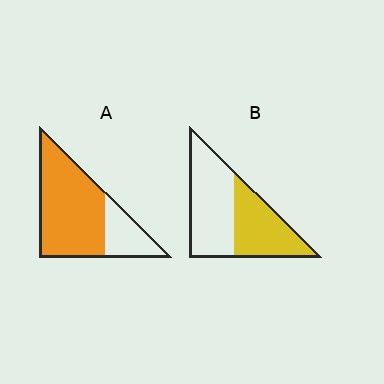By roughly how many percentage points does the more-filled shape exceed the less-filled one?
By roughly 30 percentage points (A over B).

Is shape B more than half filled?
No.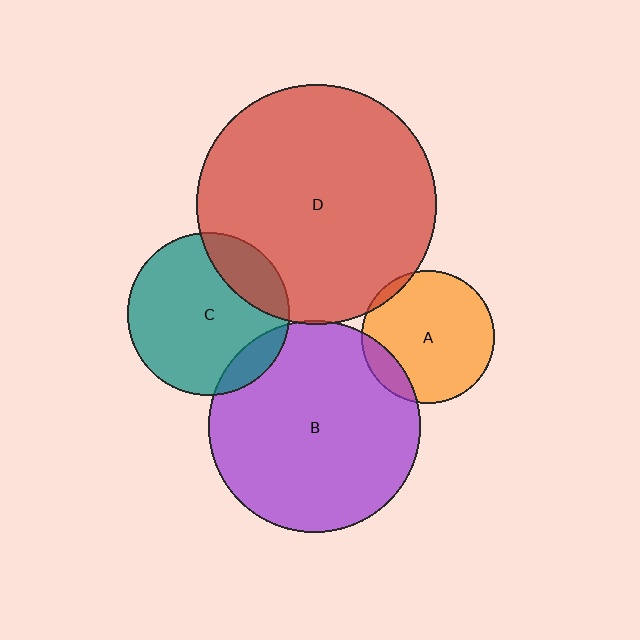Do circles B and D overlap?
Yes.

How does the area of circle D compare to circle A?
Approximately 3.2 times.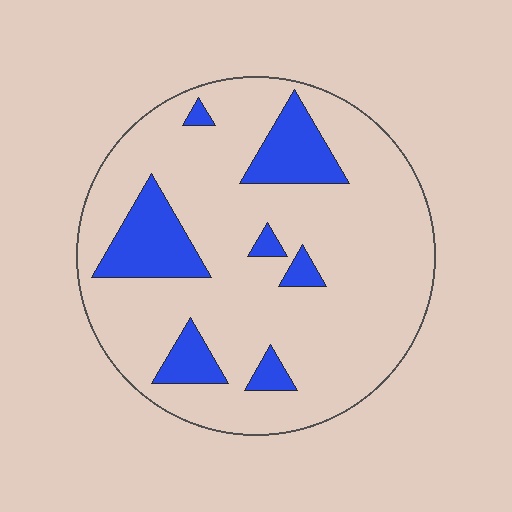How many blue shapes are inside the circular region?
7.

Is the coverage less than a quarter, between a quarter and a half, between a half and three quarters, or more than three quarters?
Less than a quarter.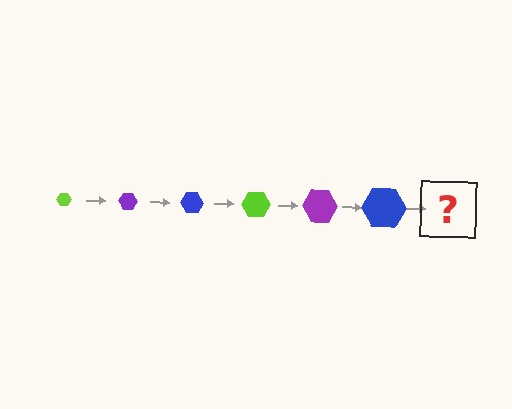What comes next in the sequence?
The next element should be a lime hexagon, larger than the previous one.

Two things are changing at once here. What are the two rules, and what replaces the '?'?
The two rules are that the hexagon grows larger each step and the color cycles through lime, purple, and blue. The '?' should be a lime hexagon, larger than the previous one.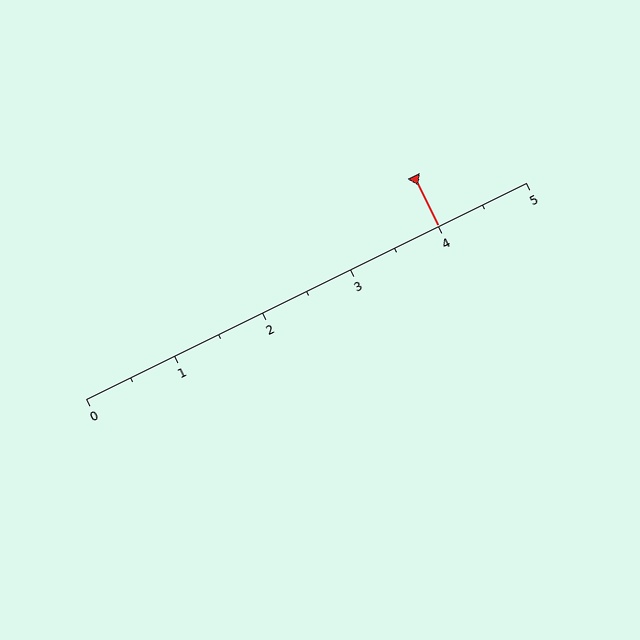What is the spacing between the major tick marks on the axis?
The major ticks are spaced 1 apart.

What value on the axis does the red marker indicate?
The marker indicates approximately 4.